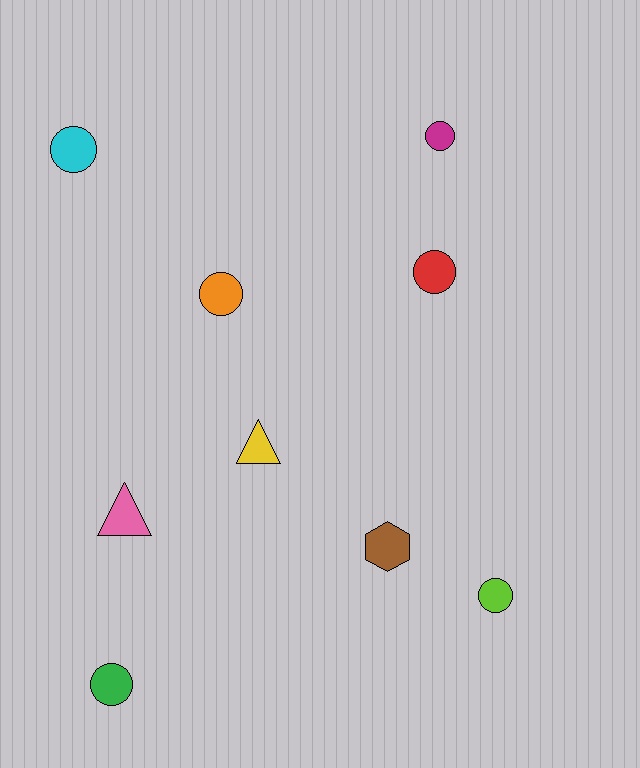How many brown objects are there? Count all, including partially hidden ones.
There is 1 brown object.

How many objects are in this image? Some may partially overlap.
There are 9 objects.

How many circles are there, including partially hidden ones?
There are 6 circles.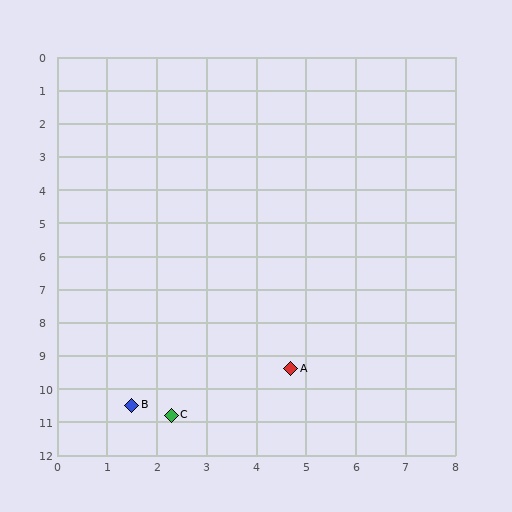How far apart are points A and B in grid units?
Points A and B are about 3.4 grid units apart.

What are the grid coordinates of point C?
Point C is at approximately (2.3, 10.8).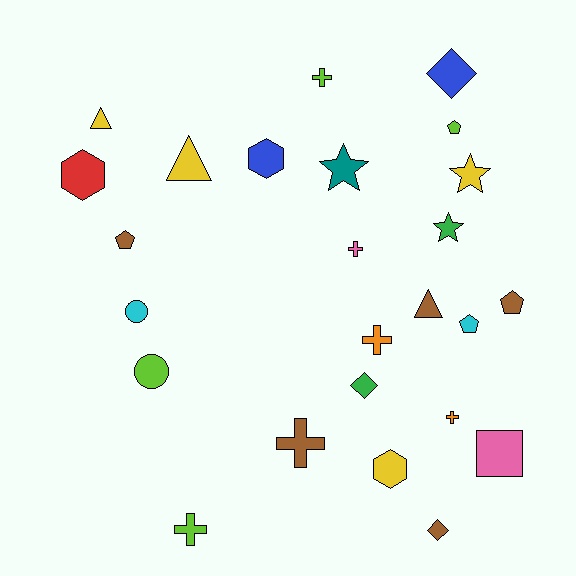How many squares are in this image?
There is 1 square.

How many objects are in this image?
There are 25 objects.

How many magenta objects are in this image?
There are no magenta objects.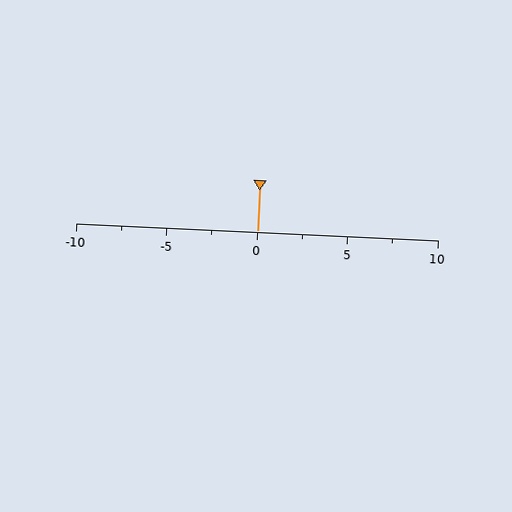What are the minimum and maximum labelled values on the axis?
The axis runs from -10 to 10.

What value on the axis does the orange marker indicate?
The marker indicates approximately 0.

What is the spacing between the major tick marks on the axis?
The major ticks are spaced 5 apart.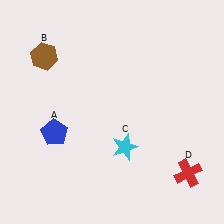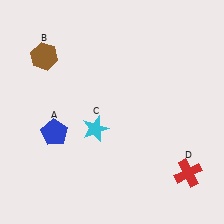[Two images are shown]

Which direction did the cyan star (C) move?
The cyan star (C) moved left.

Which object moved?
The cyan star (C) moved left.